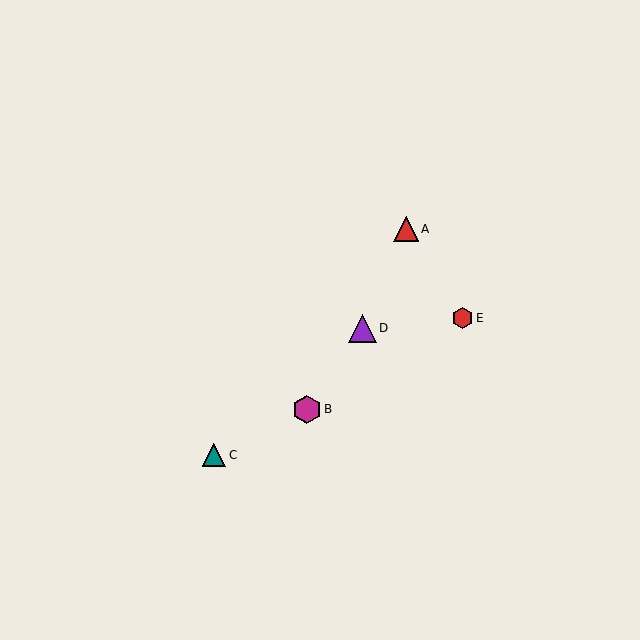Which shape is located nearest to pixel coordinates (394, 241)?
The red triangle (labeled A) at (406, 229) is nearest to that location.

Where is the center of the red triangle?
The center of the red triangle is at (406, 229).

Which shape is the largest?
The magenta hexagon (labeled B) is the largest.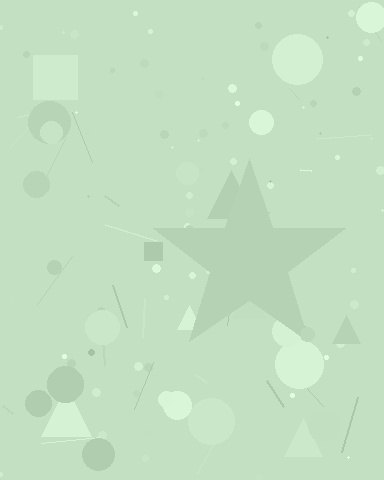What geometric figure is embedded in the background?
A star is embedded in the background.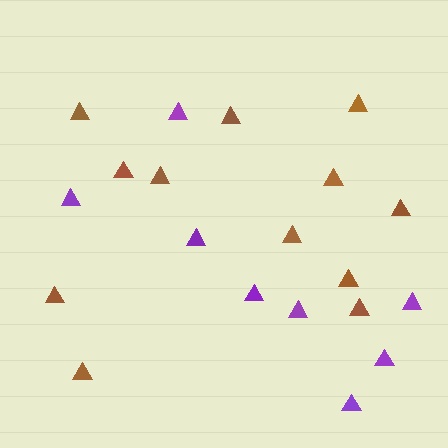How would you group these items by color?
There are 2 groups: one group of purple triangles (8) and one group of brown triangles (12).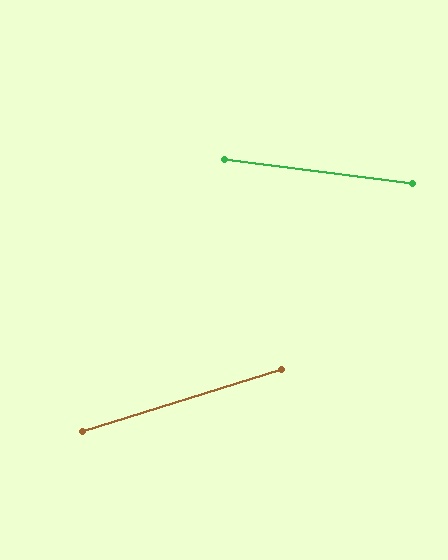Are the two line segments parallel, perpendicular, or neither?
Neither parallel nor perpendicular — they differ by about 24°.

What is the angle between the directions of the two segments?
Approximately 24 degrees.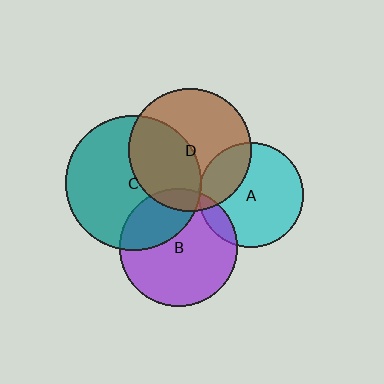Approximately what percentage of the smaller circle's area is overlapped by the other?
Approximately 5%.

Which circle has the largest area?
Circle C (teal).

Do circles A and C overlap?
Yes.